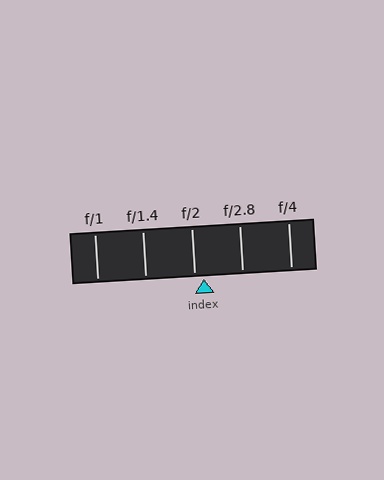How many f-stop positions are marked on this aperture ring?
There are 5 f-stop positions marked.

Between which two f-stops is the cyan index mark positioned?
The index mark is between f/2 and f/2.8.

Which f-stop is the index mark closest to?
The index mark is closest to f/2.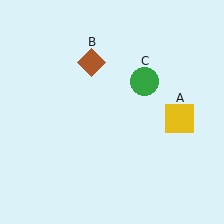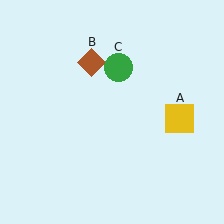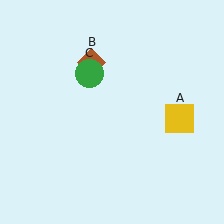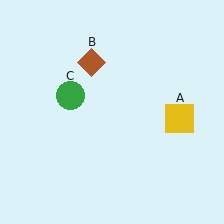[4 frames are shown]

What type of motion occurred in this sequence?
The green circle (object C) rotated counterclockwise around the center of the scene.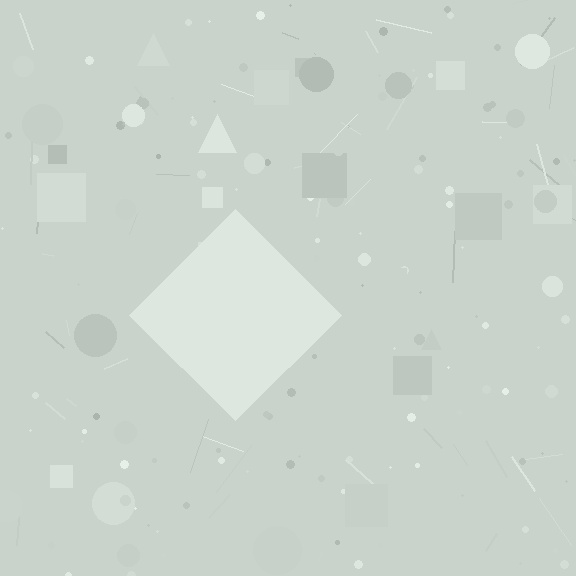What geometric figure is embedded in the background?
A diamond is embedded in the background.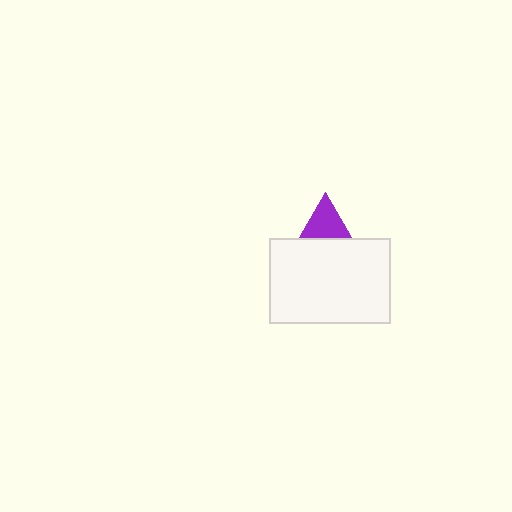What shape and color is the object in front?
The object in front is a white rectangle.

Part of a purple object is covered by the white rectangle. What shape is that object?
It is a triangle.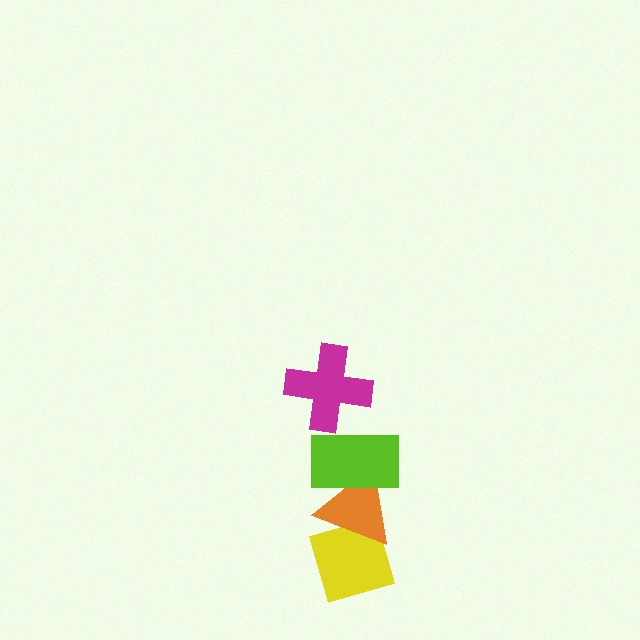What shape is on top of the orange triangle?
The lime rectangle is on top of the orange triangle.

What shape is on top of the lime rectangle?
The magenta cross is on top of the lime rectangle.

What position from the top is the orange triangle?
The orange triangle is 3rd from the top.